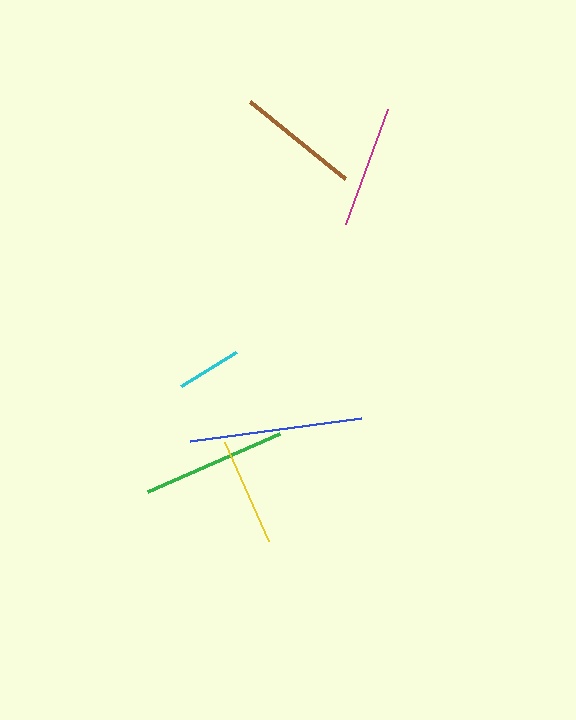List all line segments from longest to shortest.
From longest to shortest: blue, green, brown, magenta, yellow, cyan.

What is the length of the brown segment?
The brown segment is approximately 122 pixels long.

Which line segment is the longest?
The blue line is the longest at approximately 173 pixels.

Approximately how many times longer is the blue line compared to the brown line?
The blue line is approximately 1.4 times the length of the brown line.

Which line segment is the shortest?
The cyan line is the shortest at approximately 64 pixels.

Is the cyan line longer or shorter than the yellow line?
The yellow line is longer than the cyan line.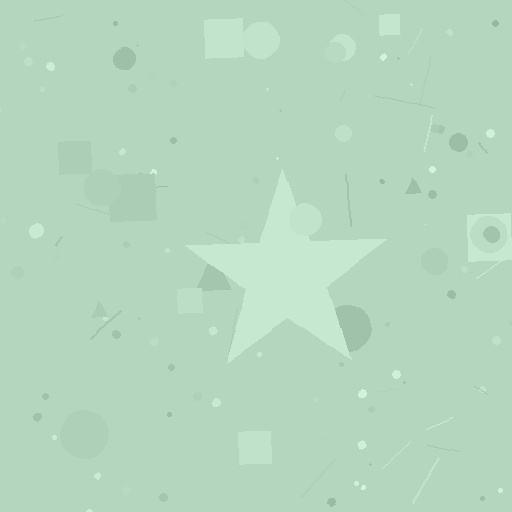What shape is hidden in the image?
A star is hidden in the image.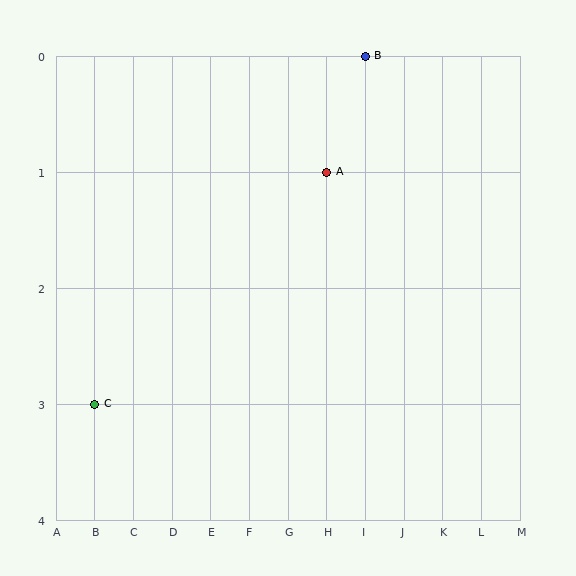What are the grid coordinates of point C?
Point C is at grid coordinates (B, 3).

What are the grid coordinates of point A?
Point A is at grid coordinates (H, 1).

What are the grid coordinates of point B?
Point B is at grid coordinates (I, 0).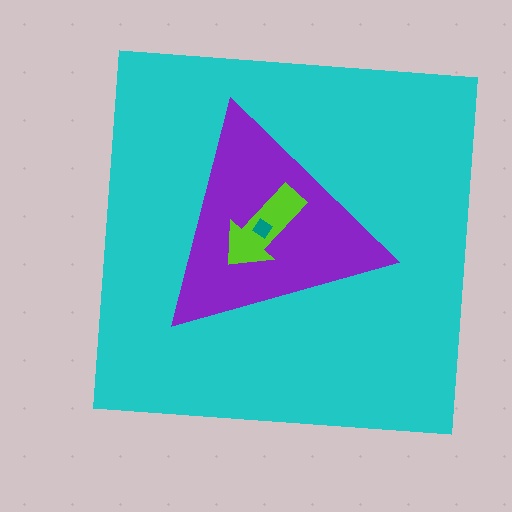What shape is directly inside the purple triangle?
The lime arrow.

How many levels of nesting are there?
4.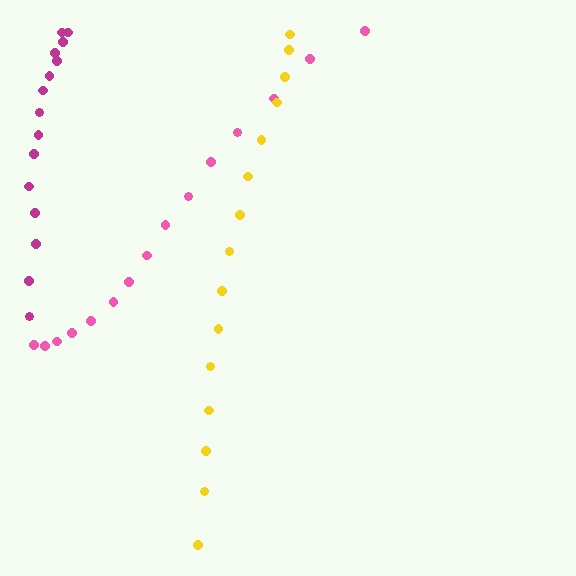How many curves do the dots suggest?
There are 3 distinct paths.